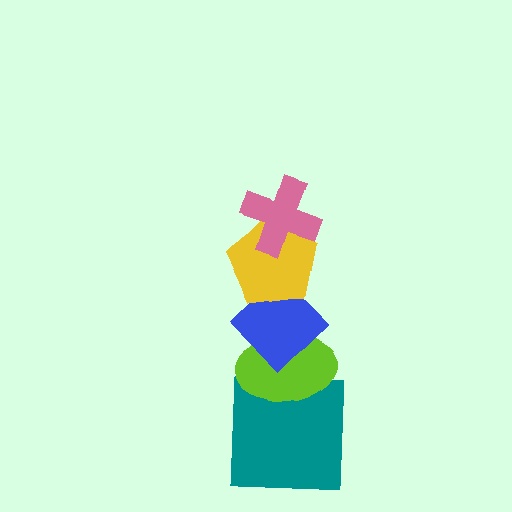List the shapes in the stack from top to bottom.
From top to bottom: the pink cross, the yellow pentagon, the blue diamond, the lime ellipse, the teal square.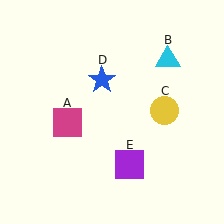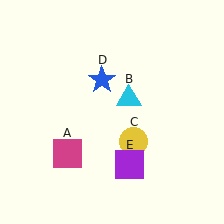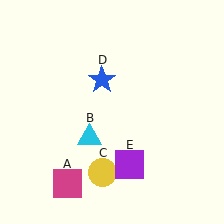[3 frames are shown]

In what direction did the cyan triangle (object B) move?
The cyan triangle (object B) moved down and to the left.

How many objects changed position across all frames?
3 objects changed position: magenta square (object A), cyan triangle (object B), yellow circle (object C).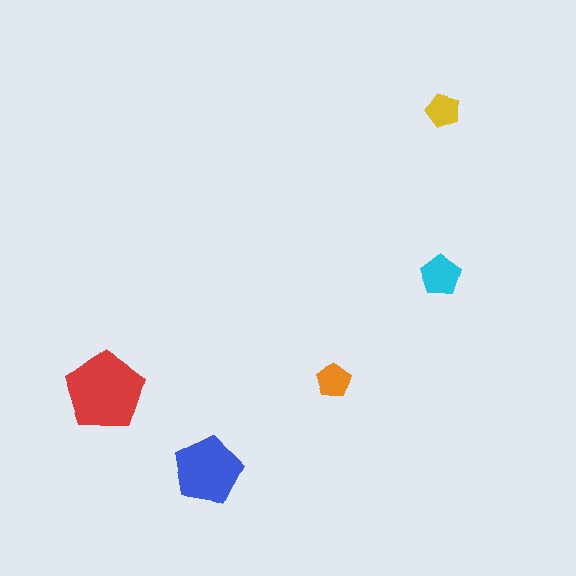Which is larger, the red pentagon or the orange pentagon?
The red one.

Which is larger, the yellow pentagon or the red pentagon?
The red one.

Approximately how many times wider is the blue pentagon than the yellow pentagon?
About 2 times wider.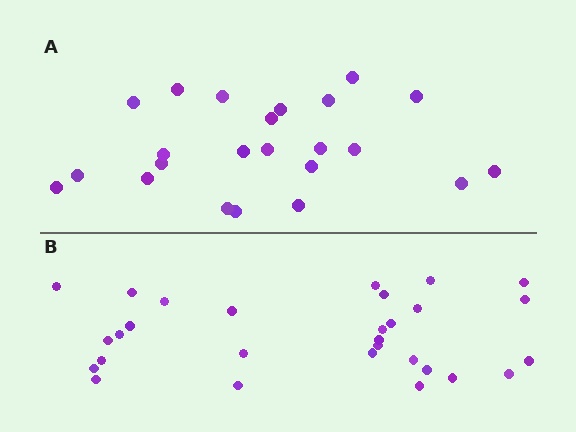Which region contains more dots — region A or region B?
Region B (the bottom region) has more dots.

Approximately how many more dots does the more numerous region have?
Region B has about 6 more dots than region A.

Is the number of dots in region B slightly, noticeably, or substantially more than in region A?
Region B has noticeably more, but not dramatically so. The ratio is roughly 1.3 to 1.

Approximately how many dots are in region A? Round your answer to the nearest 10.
About 20 dots. (The exact count is 23, which rounds to 20.)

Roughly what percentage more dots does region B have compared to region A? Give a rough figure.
About 25% more.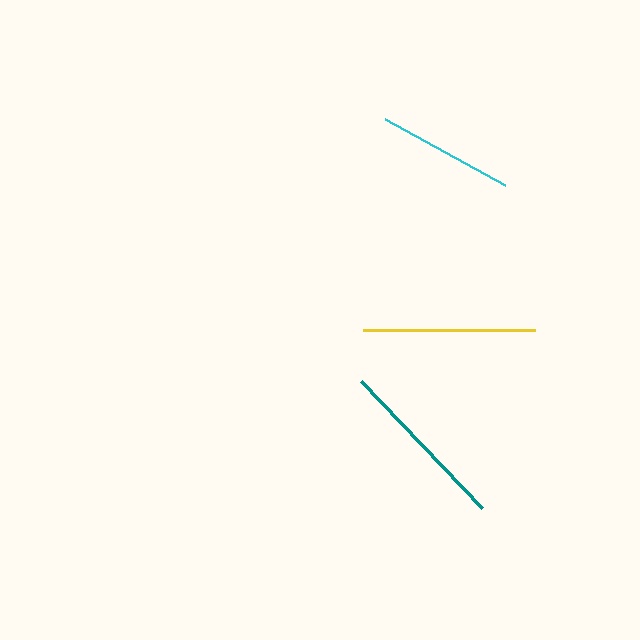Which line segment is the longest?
The teal line is the longest at approximately 175 pixels.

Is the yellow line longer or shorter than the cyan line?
The yellow line is longer than the cyan line.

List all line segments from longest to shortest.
From longest to shortest: teal, yellow, cyan.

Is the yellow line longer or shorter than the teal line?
The teal line is longer than the yellow line.